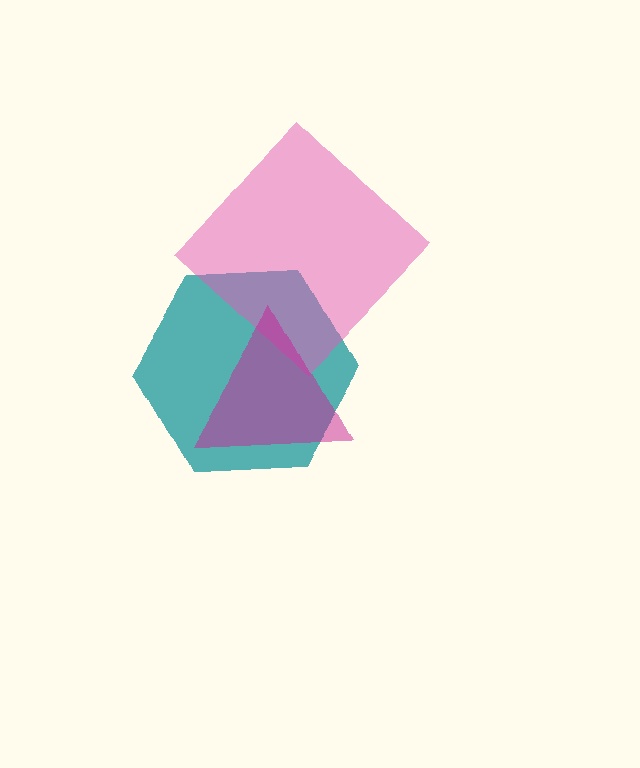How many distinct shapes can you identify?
There are 3 distinct shapes: a teal hexagon, a pink diamond, a magenta triangle.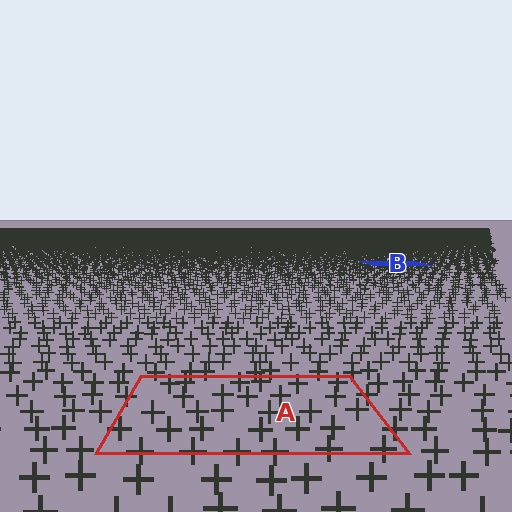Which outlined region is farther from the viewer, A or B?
Region B is farther from the viewer — the texture elements inside it appear smaller and more densely packed.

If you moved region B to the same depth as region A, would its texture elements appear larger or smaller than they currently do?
They would appear larger. At a closer depth, the same texture elements are projected at a bigger on-screen size.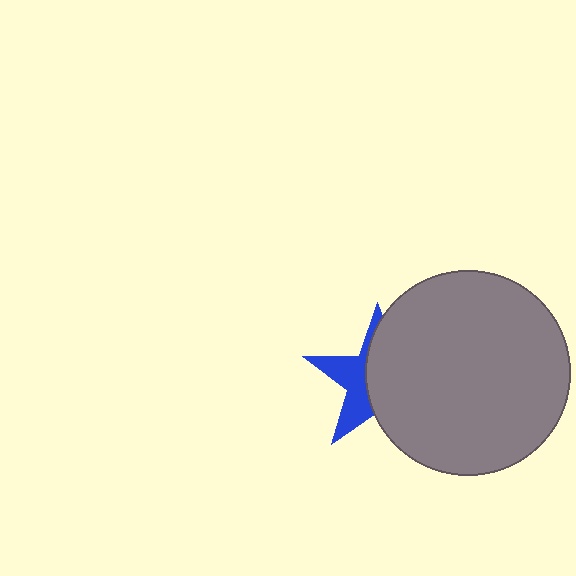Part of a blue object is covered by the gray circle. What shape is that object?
It is a star.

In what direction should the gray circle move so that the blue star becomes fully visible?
The gray circle should move right. That is the shortest direction to clear the overlap and leave the blue star fully visible.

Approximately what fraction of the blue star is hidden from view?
Roughly 60% of the blue star is hidden behind the gray circle.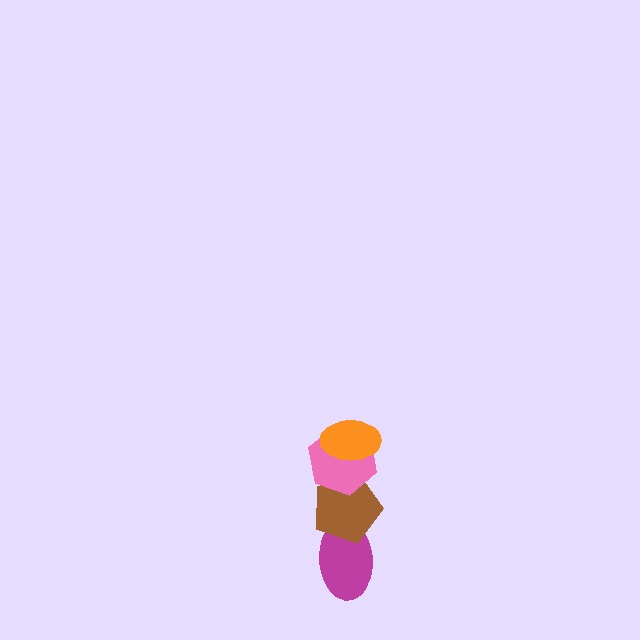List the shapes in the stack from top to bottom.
From top to bottom: the orange ellipse, the pink hexagon, the brown pentagon, the magenta ellipse.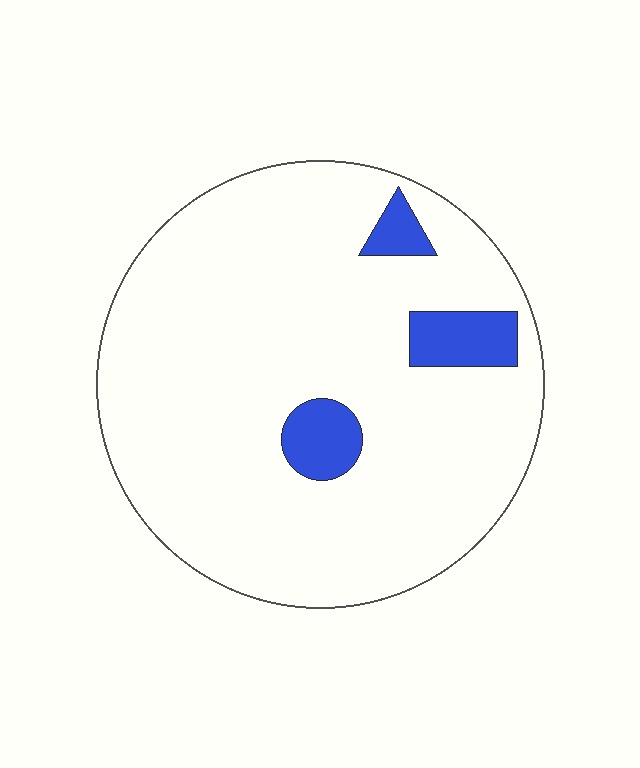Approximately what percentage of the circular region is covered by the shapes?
Approximately 10%.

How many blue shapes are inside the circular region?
3.